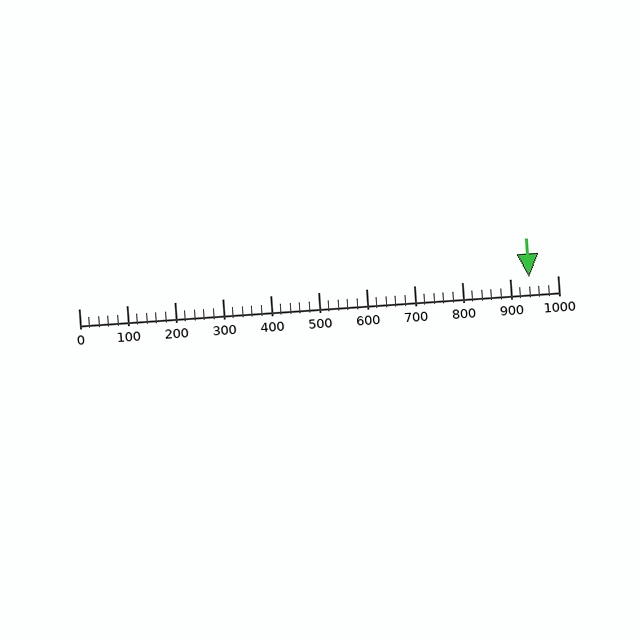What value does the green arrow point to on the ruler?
The green arrow points to approximately 940.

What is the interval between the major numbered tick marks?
The major tick marks are spaced 100 units apart.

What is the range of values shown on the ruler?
The ruler shows values from 0 to 1000.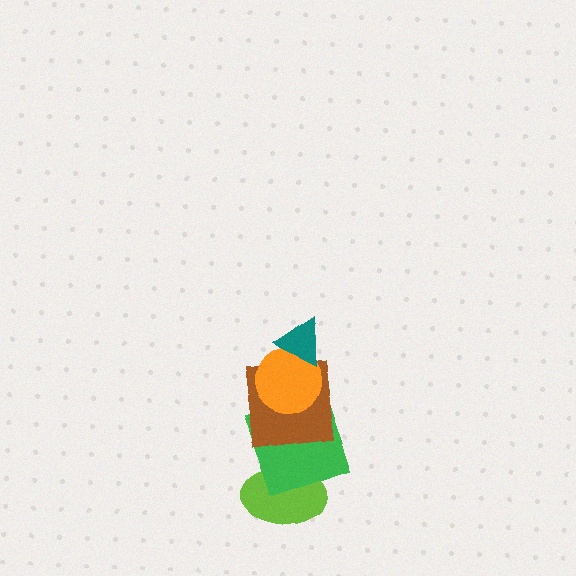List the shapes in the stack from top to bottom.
From top to bottom: the teal triangle, the orange circle, the brown square, the green square, the lime ellipse.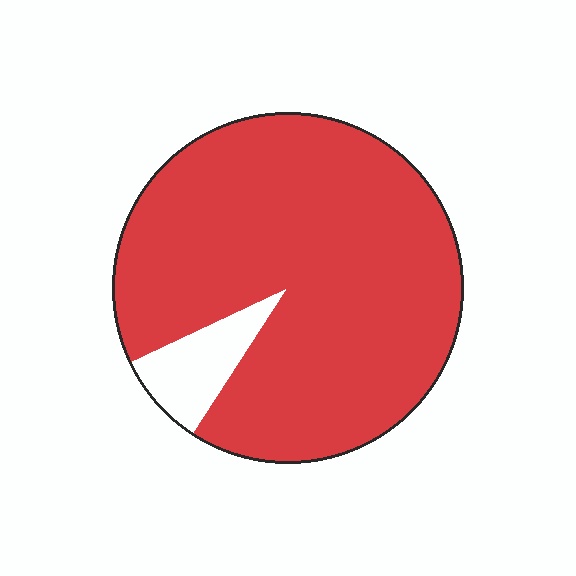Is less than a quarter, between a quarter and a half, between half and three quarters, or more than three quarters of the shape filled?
More than three quarters.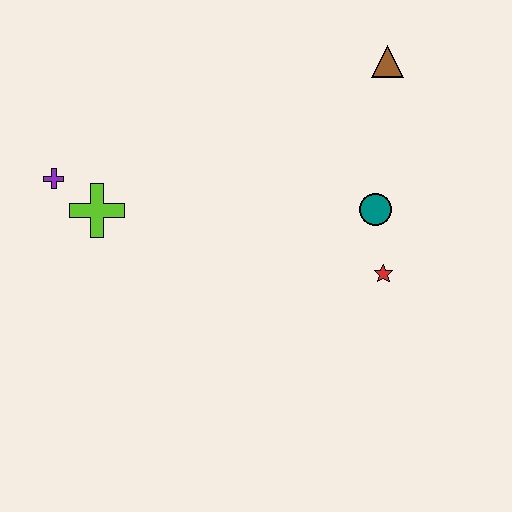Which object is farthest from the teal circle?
The purple cross is farthest from the teal circle.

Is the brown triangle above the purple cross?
Yes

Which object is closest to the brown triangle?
The teal circle is closest to the brown triangle.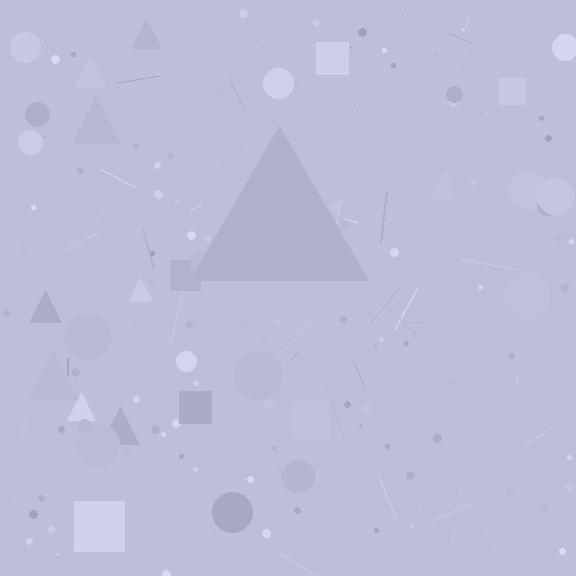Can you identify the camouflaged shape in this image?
The camouflaged shape is a triangle.